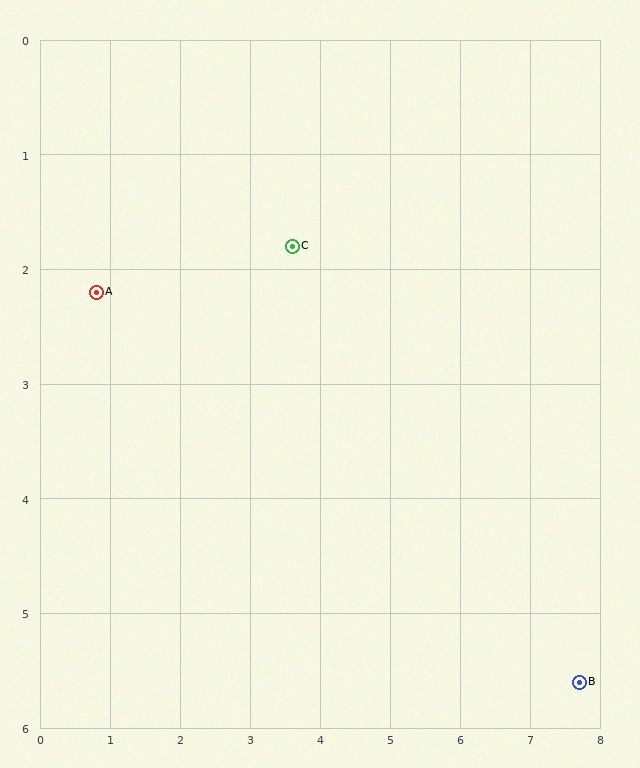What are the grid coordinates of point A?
Point A is at approximately (0.8, 2.2).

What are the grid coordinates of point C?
Point C is at approximately (3.6, 1.8).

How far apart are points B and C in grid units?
Points B and C are about 5.6 grid units apart.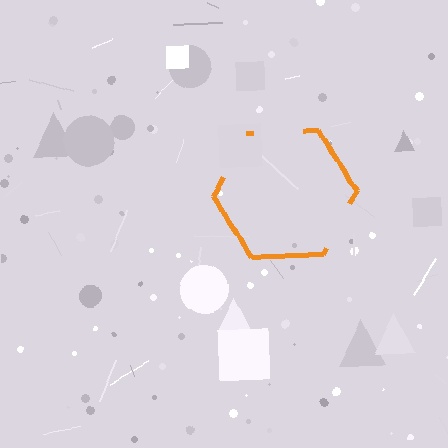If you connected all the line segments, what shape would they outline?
They would outline a hexagon.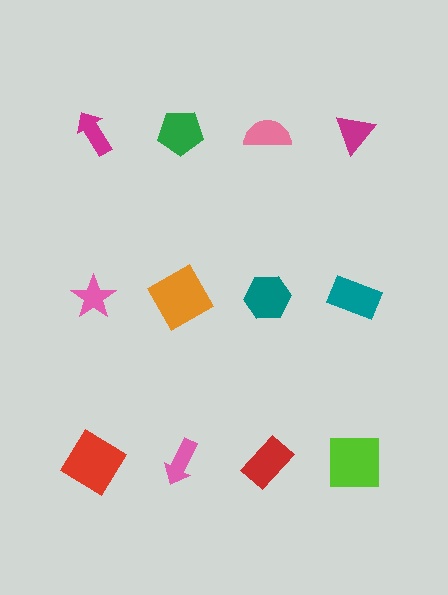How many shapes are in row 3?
4 shapes.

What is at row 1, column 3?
A pink semicircle.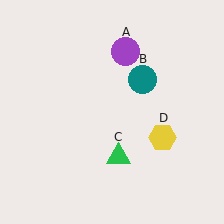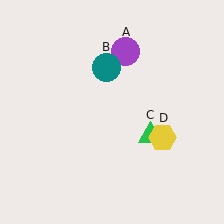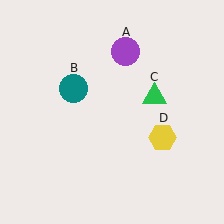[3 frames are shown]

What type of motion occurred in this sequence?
The teal circle (object B), green triangle (object C) rotated counterclockwise around the center of the scene.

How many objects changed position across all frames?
2 objects changed position: teal circle (object B), green triangle (object C).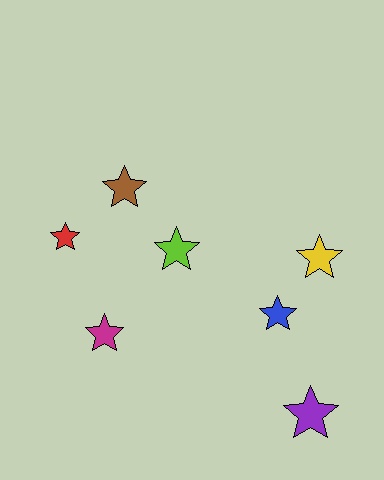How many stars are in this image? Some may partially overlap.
There are 7 stars.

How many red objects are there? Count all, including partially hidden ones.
There is 1 red object.